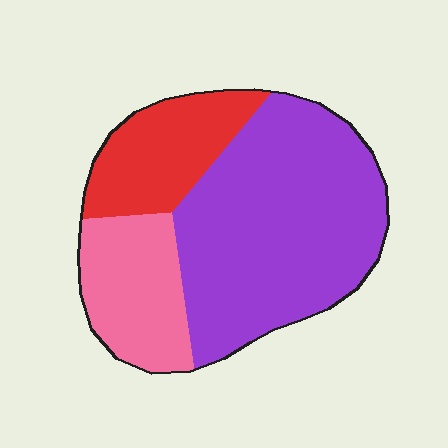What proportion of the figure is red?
Red covers 21% of the figure.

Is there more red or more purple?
Purple.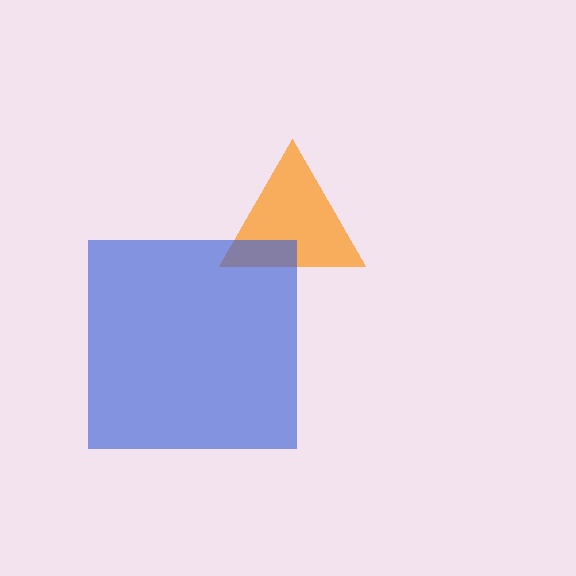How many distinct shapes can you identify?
There are 2 distinct shapes: an orange triangle, a blue square.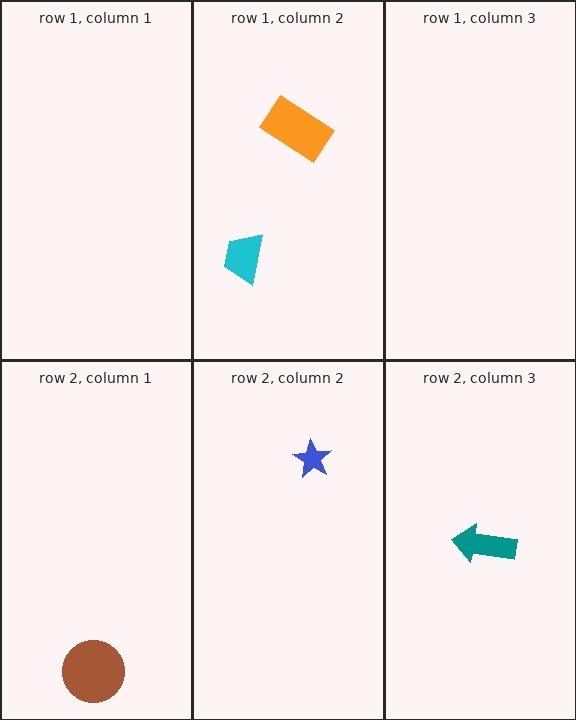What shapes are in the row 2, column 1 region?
The brown circle.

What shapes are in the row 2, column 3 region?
The teal arrow.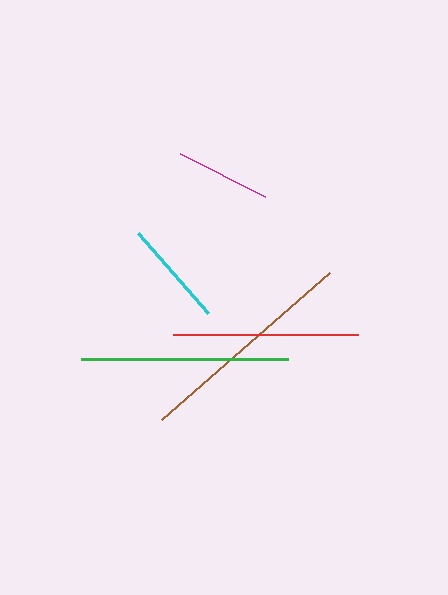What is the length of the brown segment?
The brown segment is approximately 224 pixels long.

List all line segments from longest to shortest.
From longest to shortest: brown, green, red, cyan, magenta.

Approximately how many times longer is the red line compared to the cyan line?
The red line is approximately 1.7 times the length of the cyan line.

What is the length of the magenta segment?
The magenta segment is approximately 96 pixels long.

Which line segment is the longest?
The brown line is the longest at approximately 224 pixels.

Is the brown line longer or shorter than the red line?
The brown line is longer than the red line.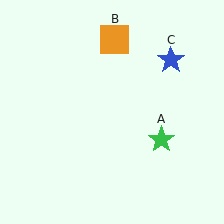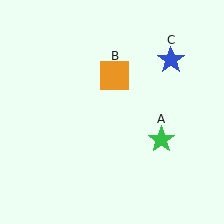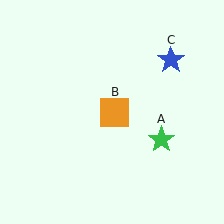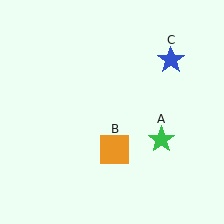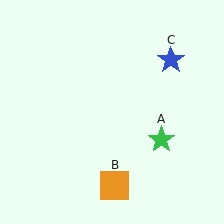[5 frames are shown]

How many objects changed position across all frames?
1 object changed position: orange square (object B).